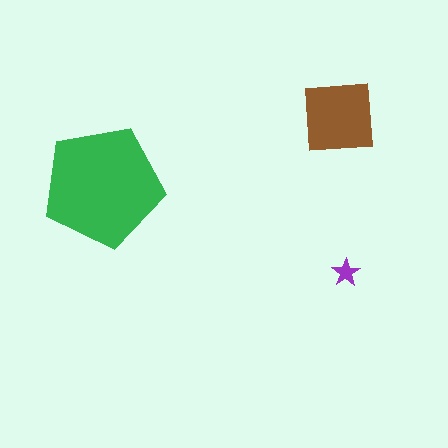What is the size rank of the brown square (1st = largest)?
2nd.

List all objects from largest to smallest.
The green pentagon, the brown square, the purple star.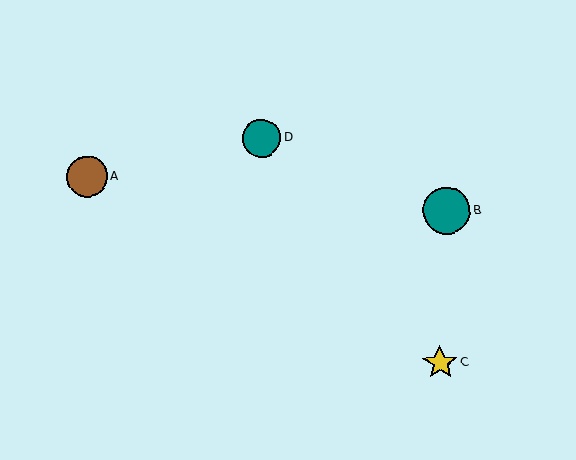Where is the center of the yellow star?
The center of the yellow star is at (440, 363).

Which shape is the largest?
The teal circle (labeled B) is the largest.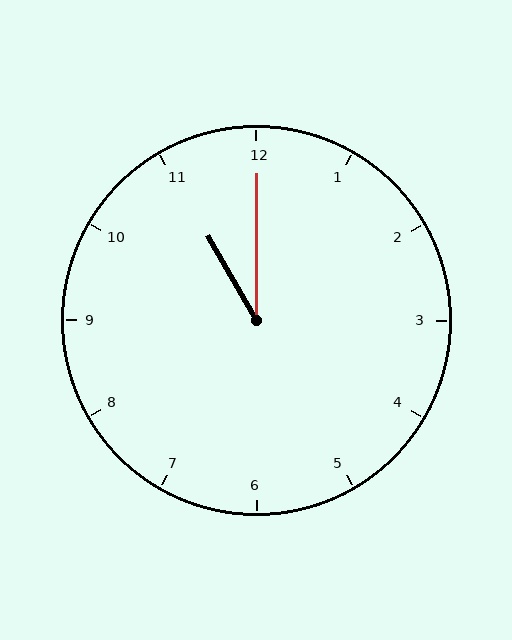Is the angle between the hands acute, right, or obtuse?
It is acute.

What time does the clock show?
11:00.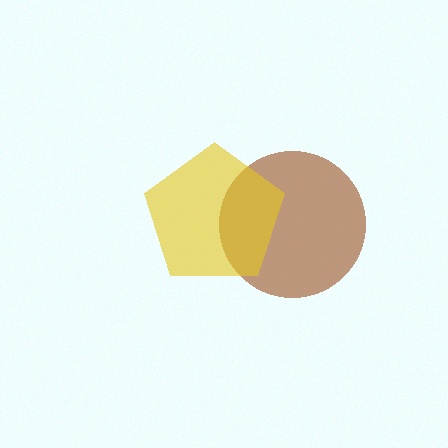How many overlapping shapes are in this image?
There are 2 overlapping shapes in the image.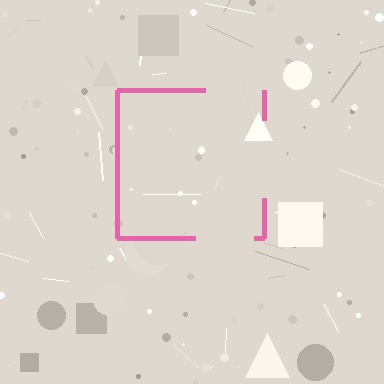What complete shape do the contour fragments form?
The contour fragments form a square.